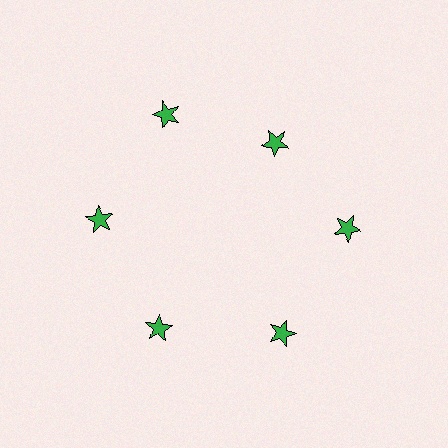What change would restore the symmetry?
The symmetry would be restored by moving it outward, back onto the ring so that all 6 stars sit at equal angles and equal distance from the center.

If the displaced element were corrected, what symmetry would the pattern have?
It would have 6-fold rotational symmetry — the pattern would map onto itself every 60 degrees.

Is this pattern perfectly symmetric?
No. The 6 green stars are arranged in a ring, but one element near the 1 o'clock position is pulled inward toward the center, breaking the 6-fold rotational symmetry.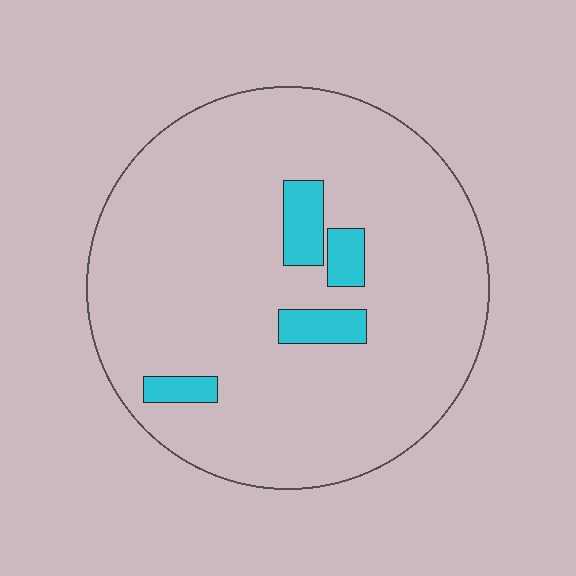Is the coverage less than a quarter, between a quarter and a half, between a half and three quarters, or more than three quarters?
Less than a quarter.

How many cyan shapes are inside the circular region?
4.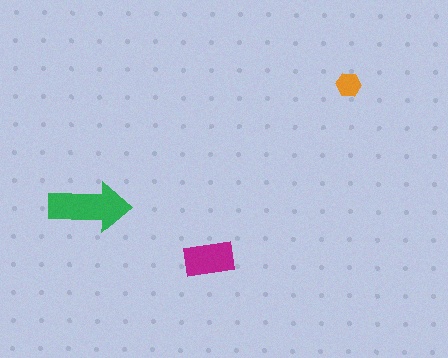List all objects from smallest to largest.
The orange hexagon, the magenta rectangle, the green arrow.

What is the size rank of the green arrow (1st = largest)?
1st.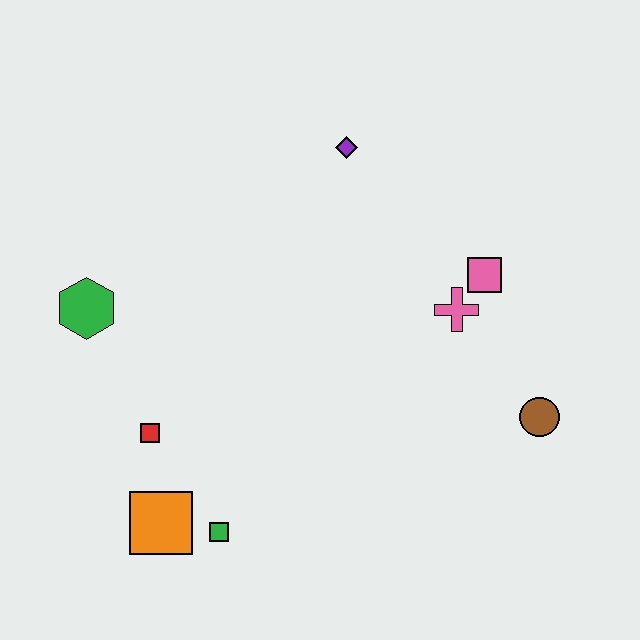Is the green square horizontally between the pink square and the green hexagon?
Yes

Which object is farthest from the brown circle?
The green hexagon is farthest from the brown circle.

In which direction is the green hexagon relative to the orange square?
The green hexagon is above the orange square.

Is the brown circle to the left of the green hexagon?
No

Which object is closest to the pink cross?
The pink square is closest to the pink cross.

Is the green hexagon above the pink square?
No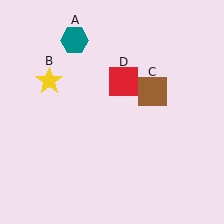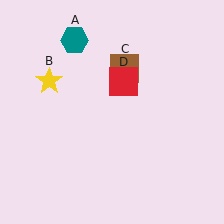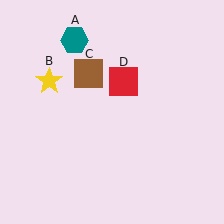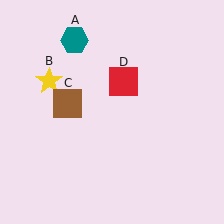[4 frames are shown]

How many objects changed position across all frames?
1 object changed position: brown square (object C).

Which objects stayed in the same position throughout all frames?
Teal hexagon (object A) and yellow star (object B) and red square (object D) remained stationary.